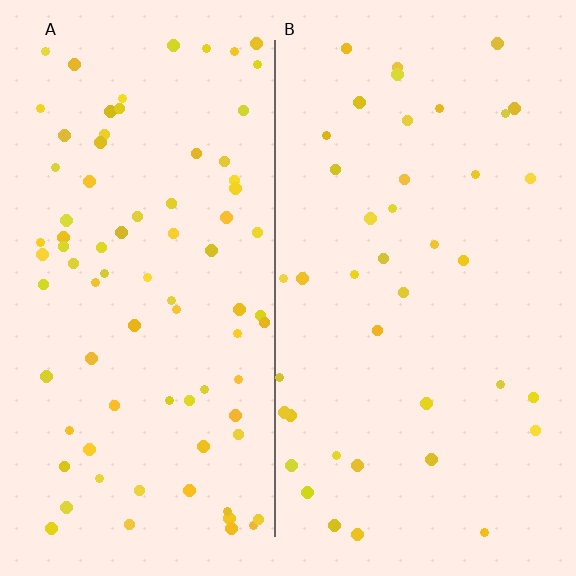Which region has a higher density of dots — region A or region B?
A (the left).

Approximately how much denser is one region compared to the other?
Approximately 2.0× — region A over region B.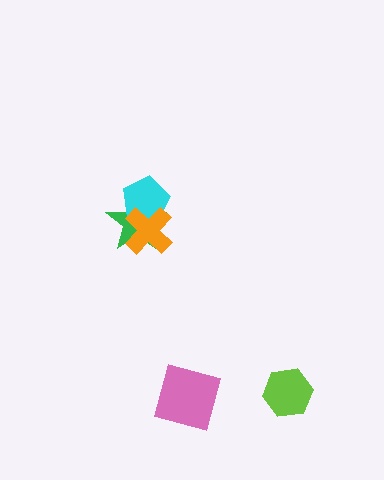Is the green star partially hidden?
Yes, it is partially covered by another shape.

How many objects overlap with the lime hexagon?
0 objects overlap with the lime hexagon.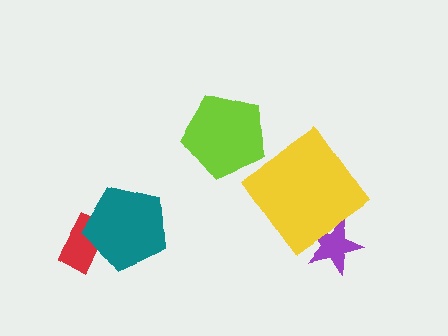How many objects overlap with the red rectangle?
1 object overlaps with the red rectangle.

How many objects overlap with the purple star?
1 object overlaps with the purple star.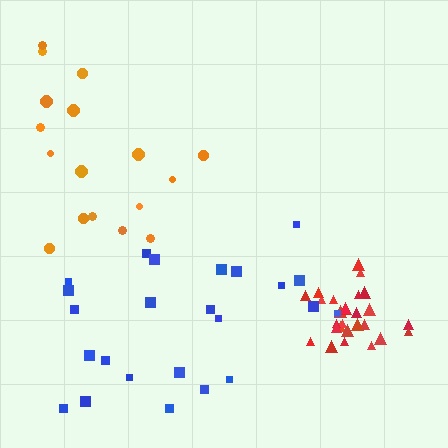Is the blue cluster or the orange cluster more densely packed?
Blue.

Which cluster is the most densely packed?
Red.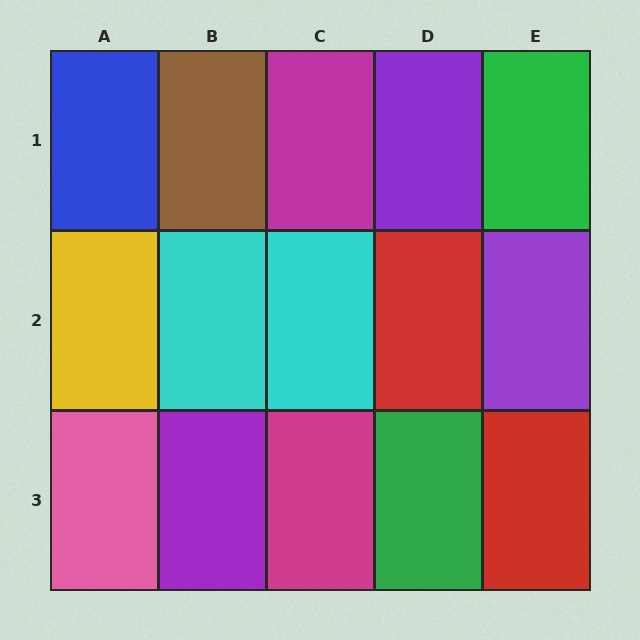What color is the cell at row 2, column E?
Purple.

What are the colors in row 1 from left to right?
Blue, brown, magenta, purple, green.